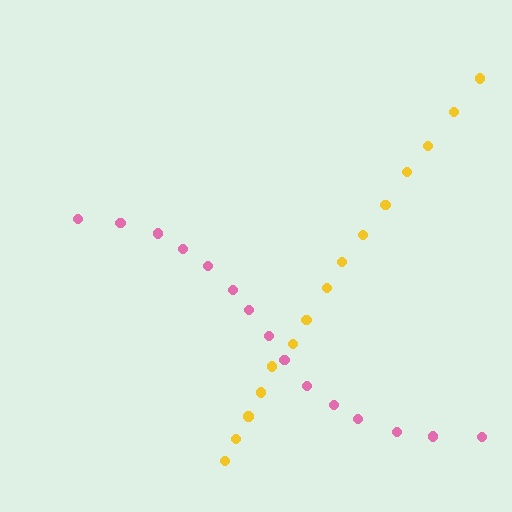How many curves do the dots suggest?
There are 2 distinct paths.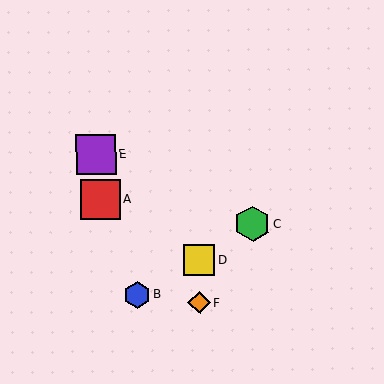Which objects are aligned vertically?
Objects D, F are aligned vertically.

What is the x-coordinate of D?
Object D is at x≈199.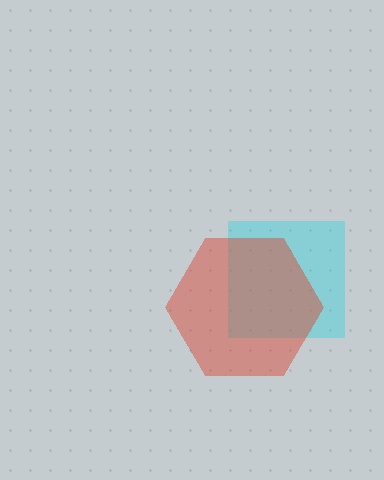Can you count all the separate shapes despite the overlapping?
Yes, there are 2 separate shapes.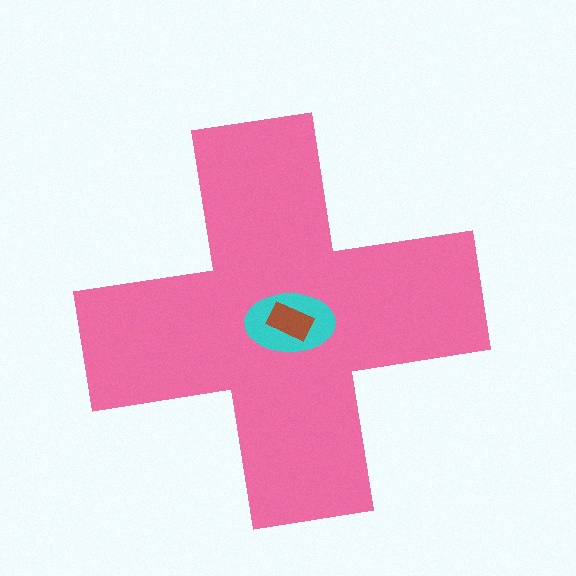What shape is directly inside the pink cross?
The cyan ellipse.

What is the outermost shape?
The pink cross.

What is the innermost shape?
The brown rectangle.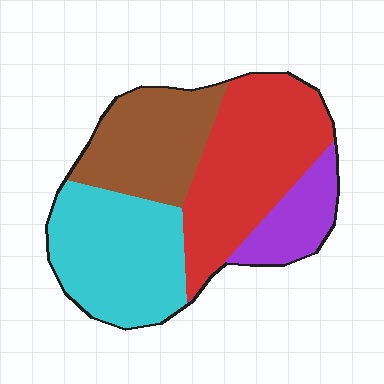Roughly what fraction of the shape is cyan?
Cyan covers 30% of the shape.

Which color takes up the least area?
Purple, at roughly 10%.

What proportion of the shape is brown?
Brown takes up between a sixth and a third of the shape.